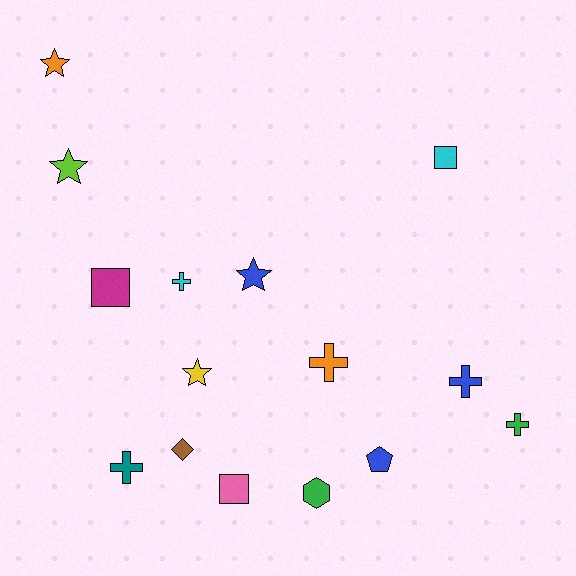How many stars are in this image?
There are 4 stars.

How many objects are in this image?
There are 15 objects.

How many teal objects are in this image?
There is 1 teal object.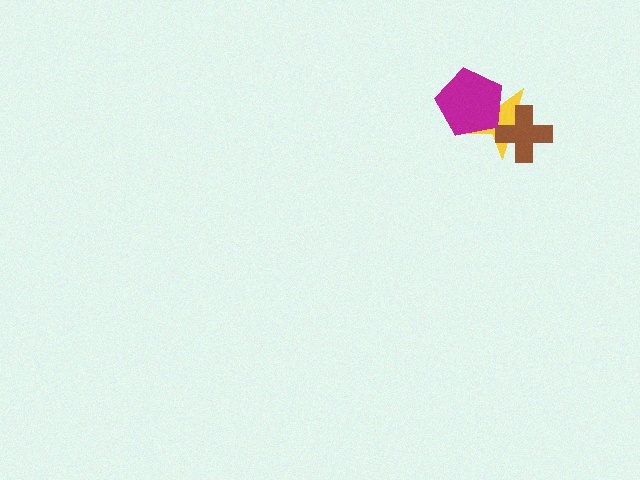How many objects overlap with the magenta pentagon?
1 object overlaps with the magenta pentagon.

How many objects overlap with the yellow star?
2 objects overlap with the yellow star.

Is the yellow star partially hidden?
Yes, it is partially covered by another shape.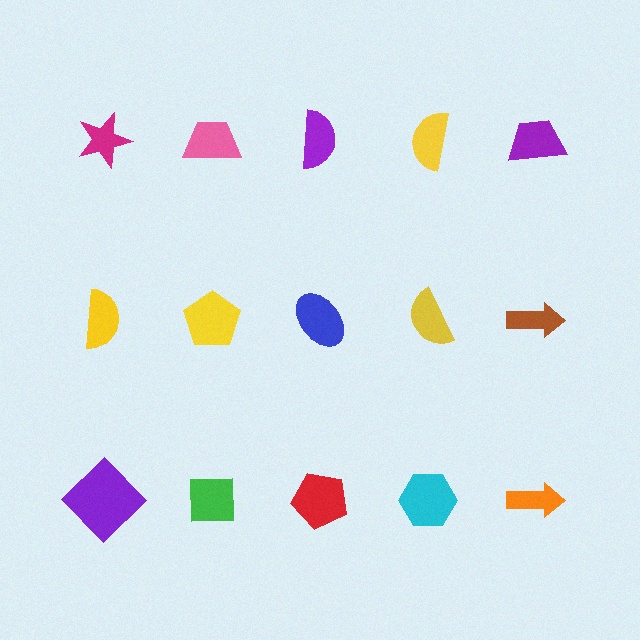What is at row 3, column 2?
A green square.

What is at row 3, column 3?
A red pentagon.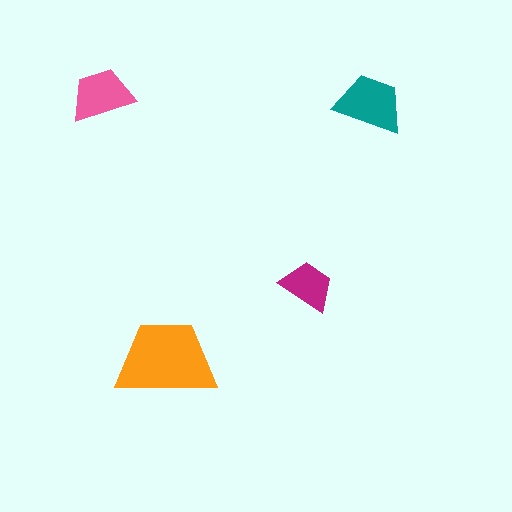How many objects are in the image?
There are 4 objects in the image.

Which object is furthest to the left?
The pink trapezoid is leftmost.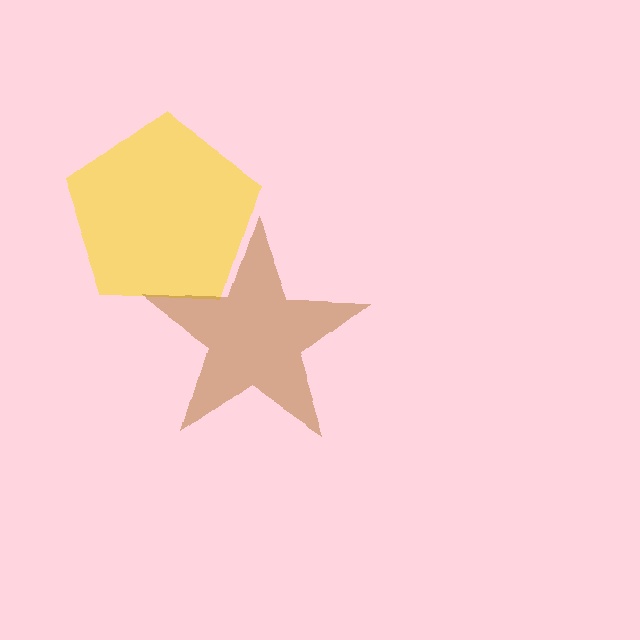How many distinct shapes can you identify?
There are 2 distinct shapes: a yellow pentagon, a brown star.